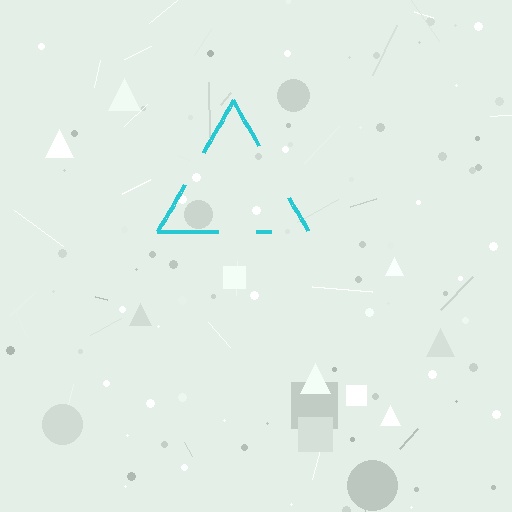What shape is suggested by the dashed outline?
The dashed outline suggests a triangle.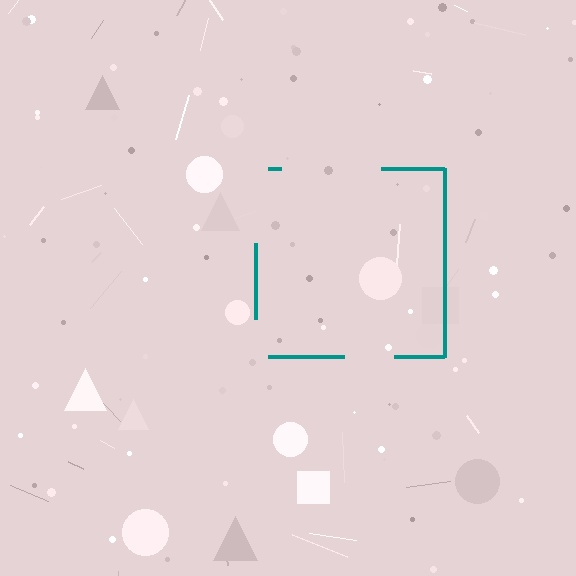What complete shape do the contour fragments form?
The contour fragments form a square.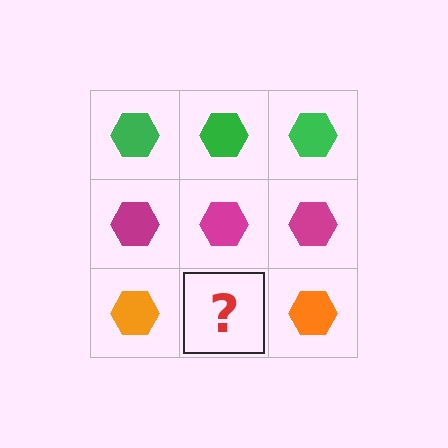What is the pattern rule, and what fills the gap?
The rule is that each row has a consistent color. The gap should be filled with an orange hexagon.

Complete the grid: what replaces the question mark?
The question mark should be replaced with an orange hexagon.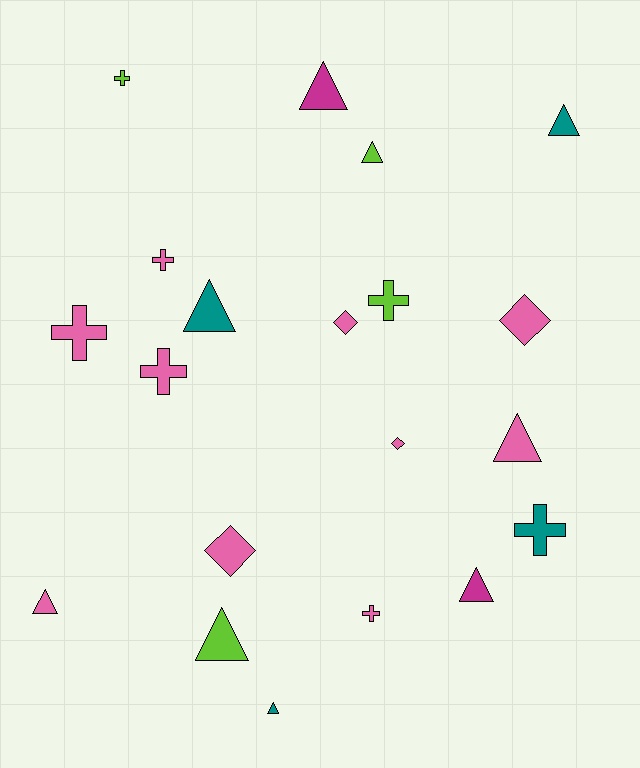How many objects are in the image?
There are 20 objects.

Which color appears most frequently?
Pink, with 10 objects.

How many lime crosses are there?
There are 2 lime crosses.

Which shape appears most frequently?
Triangle, with 9 objects.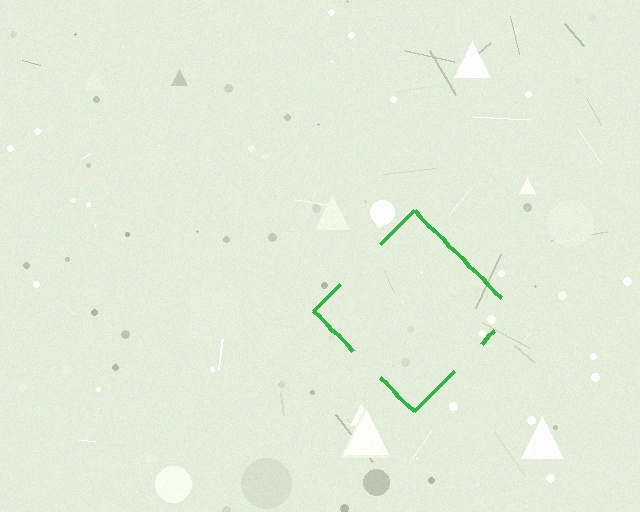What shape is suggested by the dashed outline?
The dashed outline suggests a diamond.